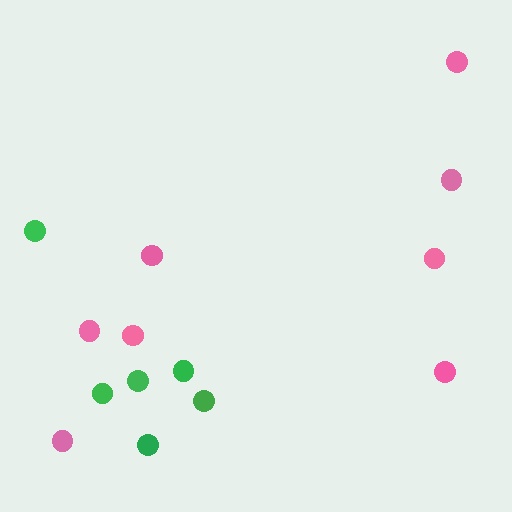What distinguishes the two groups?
There are 2 groups: one group of green circles (6) and one group of pink circles (8).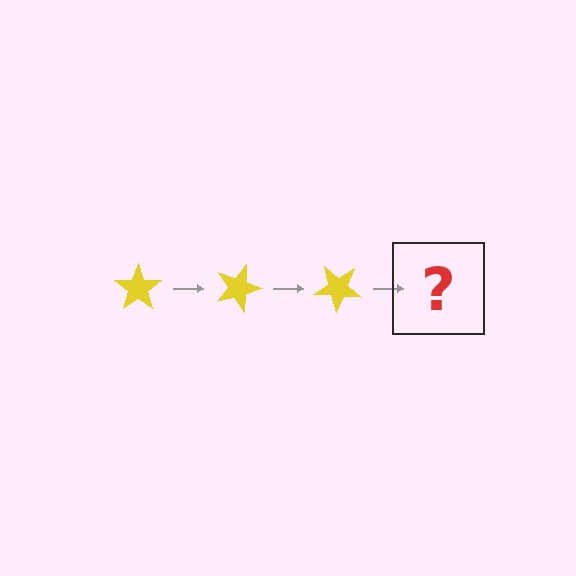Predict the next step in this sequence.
The next step is a yellow star rotated 60 degrees.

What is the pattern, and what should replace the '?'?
The pattern is that the star rotates 20 degrees each step. The '?' should be a yellow star rotated 60 degrees.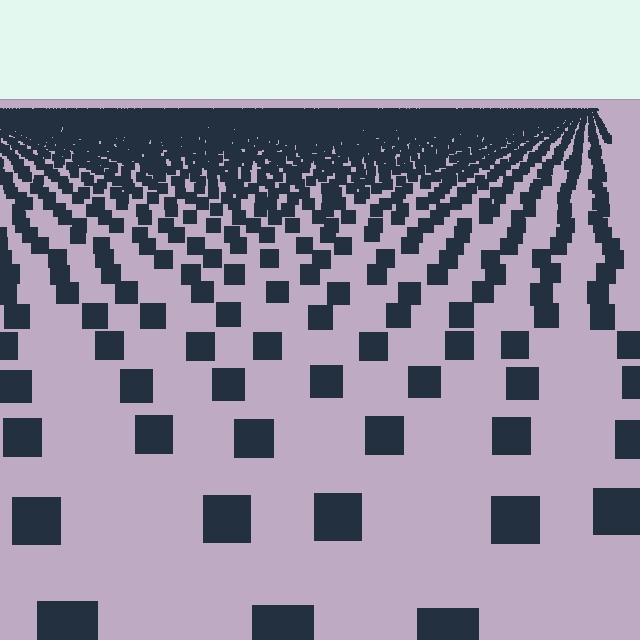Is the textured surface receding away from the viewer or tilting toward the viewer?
The surface is receding away from the viewer. Texture elements get smaller and denser toward the top.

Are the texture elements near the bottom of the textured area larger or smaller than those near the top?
Larger. Near the bottom, elements are closer to the viewer and appear at a bigger on-screen size.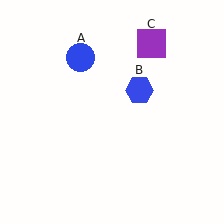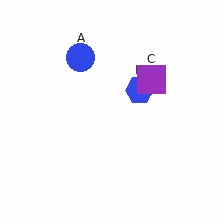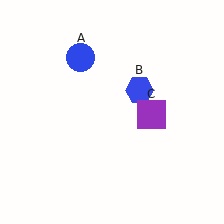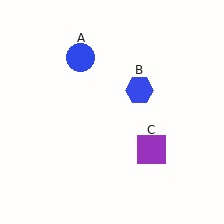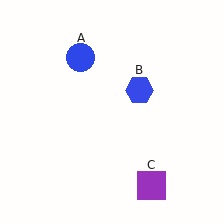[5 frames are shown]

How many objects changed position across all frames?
1 object changed position: purple square (object C).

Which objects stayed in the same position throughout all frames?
Blue circle (object A) and blue hexagon (object B) remained stationary.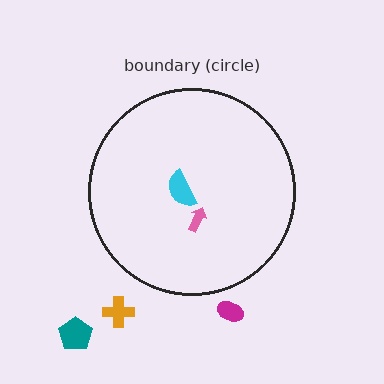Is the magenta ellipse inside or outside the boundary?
Outside.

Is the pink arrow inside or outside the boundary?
Inside.